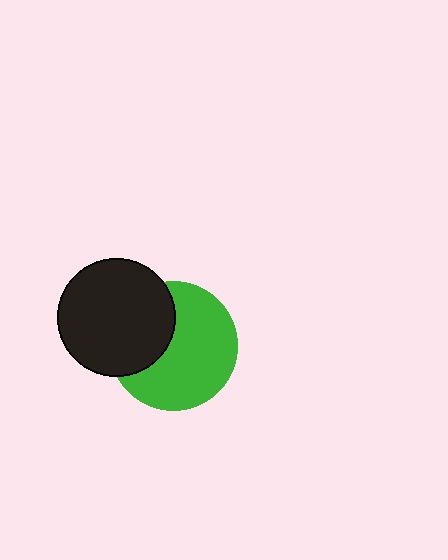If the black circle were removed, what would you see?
You would see the complete green circle.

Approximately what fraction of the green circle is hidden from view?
Roughly 35% of the green circle is hidden behind the black circle.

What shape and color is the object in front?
The object in front is a black circle.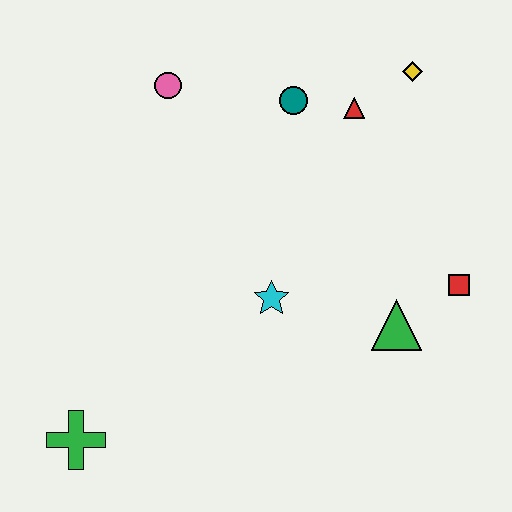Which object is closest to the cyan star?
The green triangle is closest to the cyan star.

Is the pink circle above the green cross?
Yes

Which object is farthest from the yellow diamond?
The green cross is farthest from the yellow diamond.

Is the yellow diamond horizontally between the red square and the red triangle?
Yes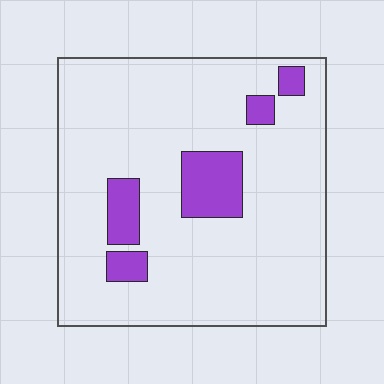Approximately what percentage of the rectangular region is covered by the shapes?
Approximately 15%.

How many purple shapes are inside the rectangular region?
5.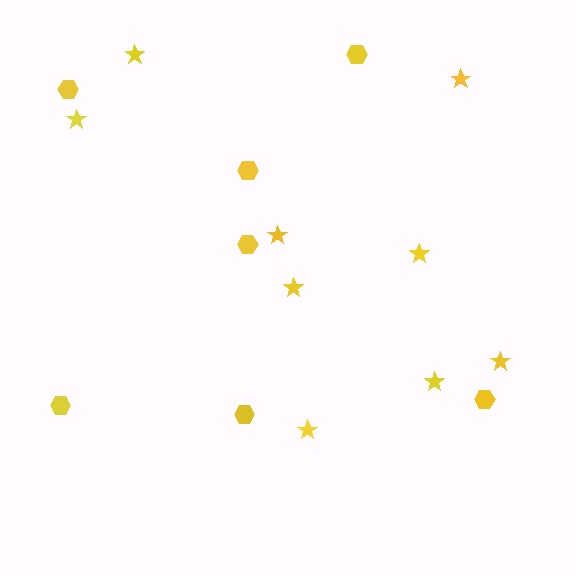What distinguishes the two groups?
There are 2 groups: one group of hexagons (7) and one group of stars (9).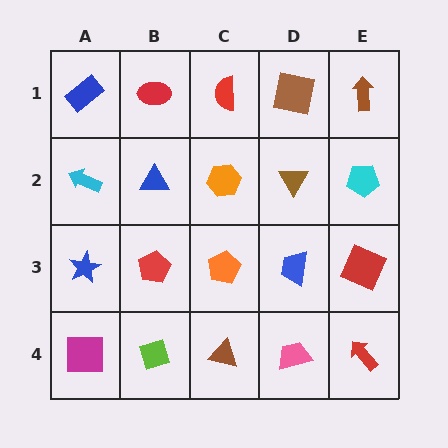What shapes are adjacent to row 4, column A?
A blue star (row 3, column A), a lime diamond (row 4, column B).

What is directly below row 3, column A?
A magenta square.